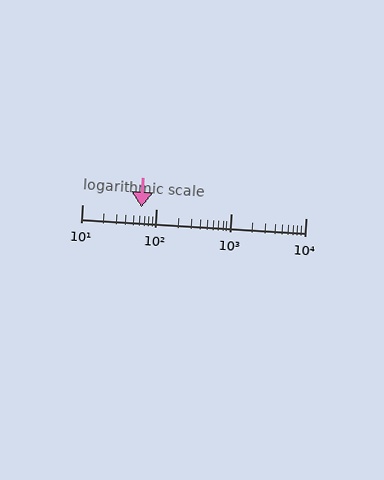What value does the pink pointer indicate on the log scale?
The pointer indicates approximately 63.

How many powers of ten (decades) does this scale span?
The scale spans 3 decades, from 10 to 10000.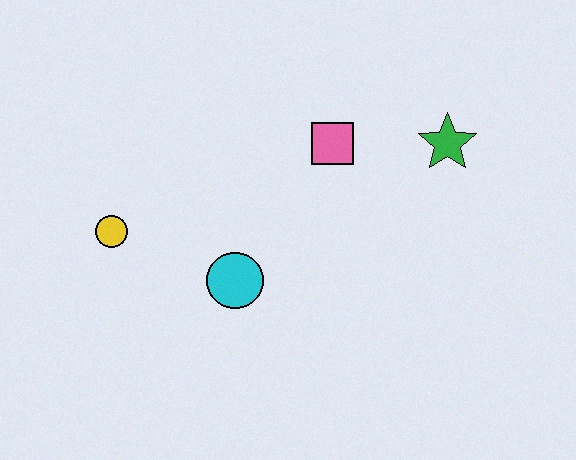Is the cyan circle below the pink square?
Yes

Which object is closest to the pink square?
The green star is closest to the pink square.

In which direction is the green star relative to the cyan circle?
The green star is to the right of the cyan circle.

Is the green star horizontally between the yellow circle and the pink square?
No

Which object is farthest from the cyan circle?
The green star is farthest from the cyan circle.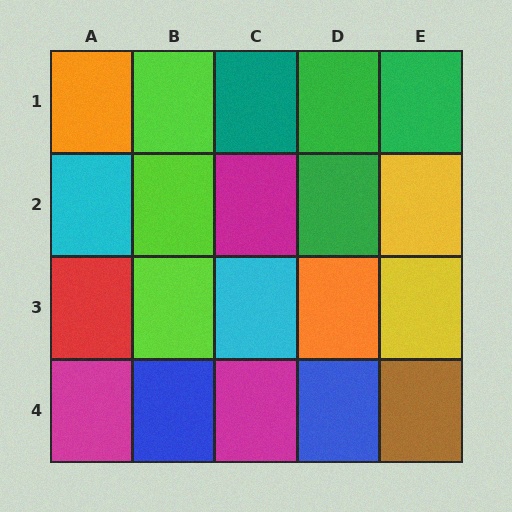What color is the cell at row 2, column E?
Yellow.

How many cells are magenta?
3 cells are magenta.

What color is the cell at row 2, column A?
Cyan.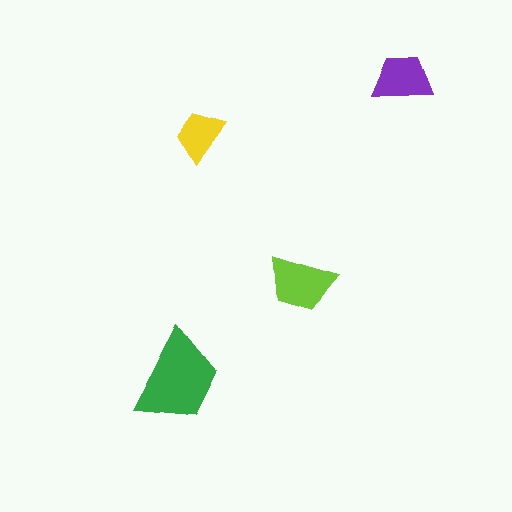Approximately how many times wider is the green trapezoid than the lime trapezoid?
About 1.5 times wider.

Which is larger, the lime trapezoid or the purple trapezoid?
The lime one.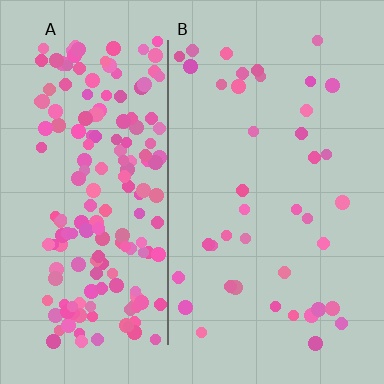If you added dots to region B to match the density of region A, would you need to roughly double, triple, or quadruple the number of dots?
Approximately quadruple.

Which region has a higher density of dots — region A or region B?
A (the left).